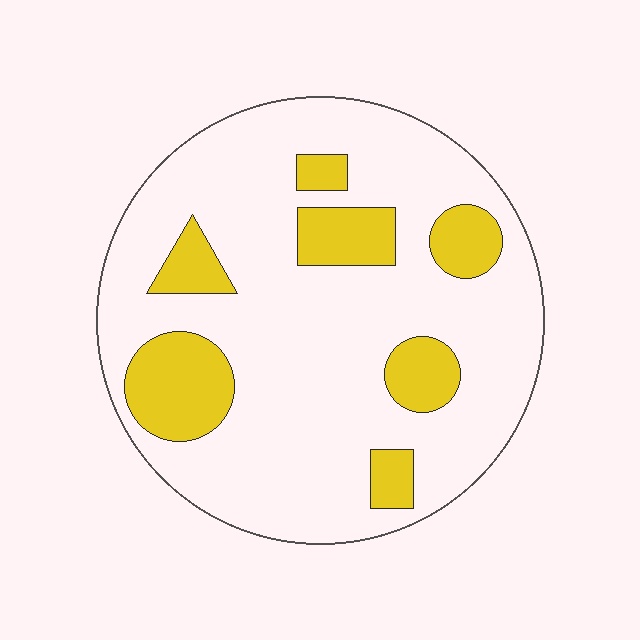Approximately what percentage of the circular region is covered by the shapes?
Approximately 20%.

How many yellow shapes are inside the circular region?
7.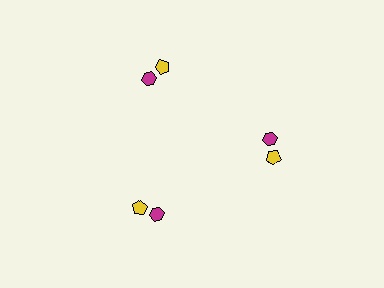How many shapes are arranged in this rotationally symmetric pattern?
There are 6 shapes, arranged in 3 groups of 2.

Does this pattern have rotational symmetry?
Yes, this pattern has 3-fold rotational symmetry. It looks the same after rotating 120 degrees around the center.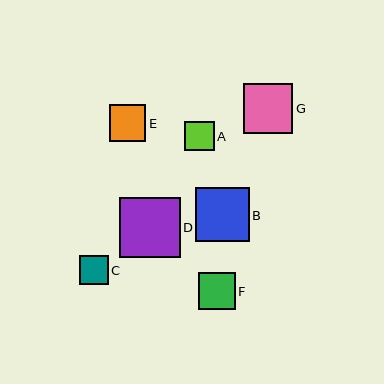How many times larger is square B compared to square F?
Square B is approximately 1.5 times the size of square F.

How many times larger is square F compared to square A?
Square F is approximately 1.3 times the size of square A.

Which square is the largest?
Square D is the largest with a size of approximately 60 pixels.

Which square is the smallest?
Square C is the smallest with a size of approximately 29 pixels.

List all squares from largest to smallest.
From largest to smallest: D, B, G, F, E, A, C.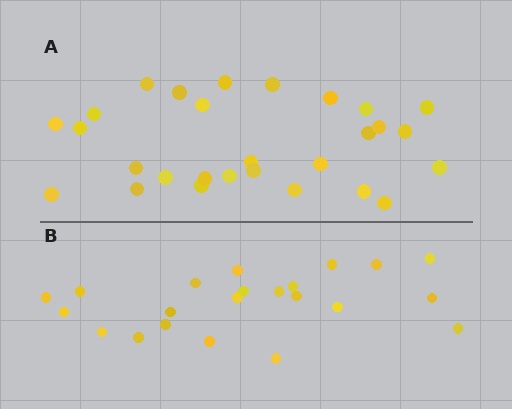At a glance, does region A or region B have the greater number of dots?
Region A (the top region) has more dots.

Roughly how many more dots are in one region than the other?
Region A has about 6 more dots than region B.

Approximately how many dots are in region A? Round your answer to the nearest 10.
About 30 dots. (The exact count is 28, which rounds to 30.)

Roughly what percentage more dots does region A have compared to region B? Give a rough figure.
About 25% more.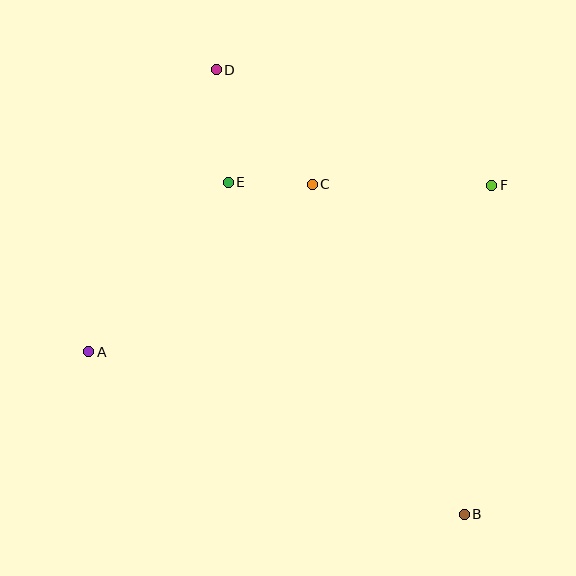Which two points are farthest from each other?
Points B and D are farthest from each other.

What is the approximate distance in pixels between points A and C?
The distance between A and C is approximately 279 pixels.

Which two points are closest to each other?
Points C and E are closest to each other.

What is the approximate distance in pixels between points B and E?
The distance between B and E is approximately 407 pixels.